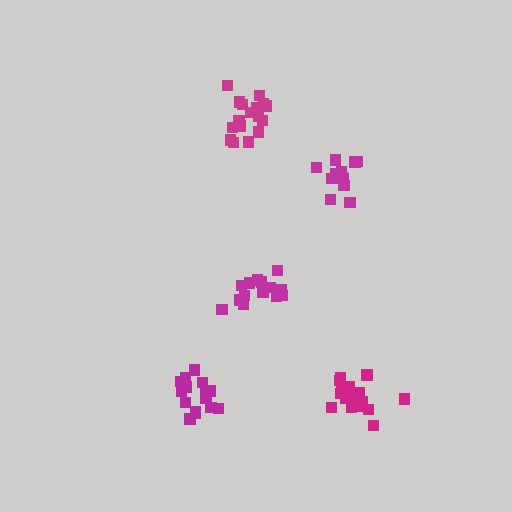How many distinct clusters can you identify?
There are 5 distinct clusters.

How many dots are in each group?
Group 1: 15 dots, Group 2: 18 dots, Group 3: 17 dots, Group 4: 15 dots, Group 5: 12 dots (77 total).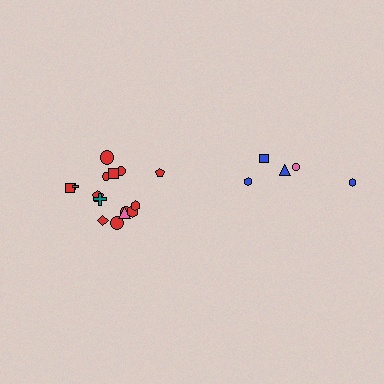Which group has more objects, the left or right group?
The left group.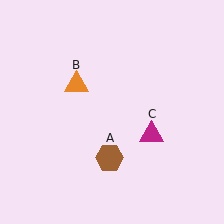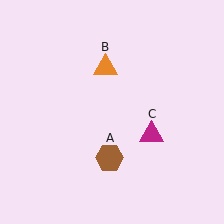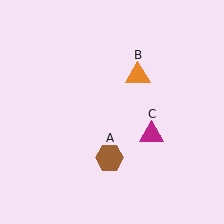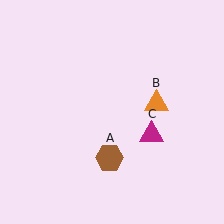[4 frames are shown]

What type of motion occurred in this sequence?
The orange triangle (object B) rotated clockwise around the center of the scene.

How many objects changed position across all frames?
1 object changed position: orange triangle (object B).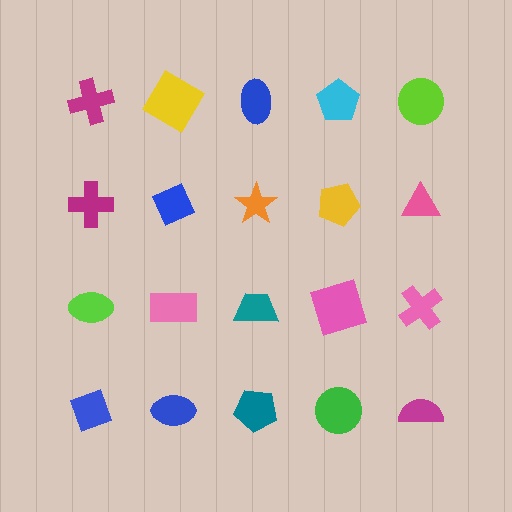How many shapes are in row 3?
5 shapes.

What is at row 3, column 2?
A pink rectangle.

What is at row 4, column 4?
A green circle.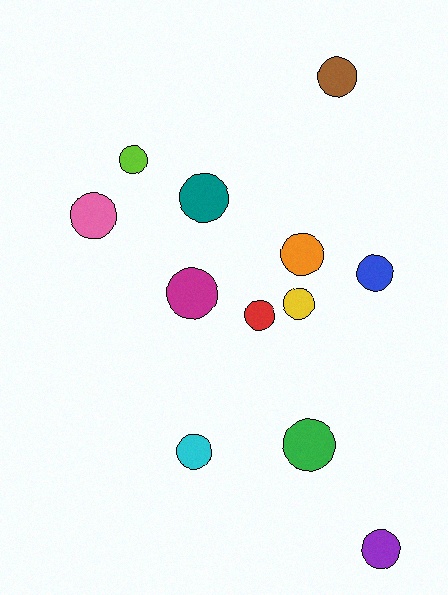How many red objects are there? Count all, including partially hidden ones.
There is 1 red object.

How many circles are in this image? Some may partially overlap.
There are 12 circles.